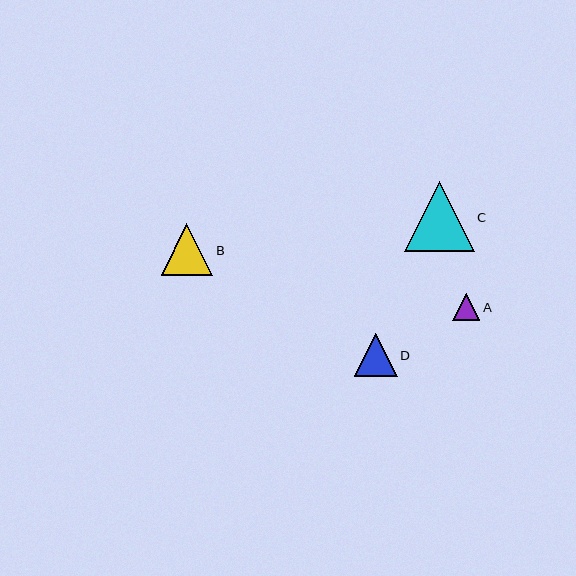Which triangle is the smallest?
Triangle A is the smallest with a size of approximately 27 pixels.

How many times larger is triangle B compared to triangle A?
Triangle B is approximately 1.9 times the size of triangle A.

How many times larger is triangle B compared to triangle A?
Triangle B is approximately 1.9 times the size of triangle A.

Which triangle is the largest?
Triangle C is the largest with a size of approximately 69 pixels.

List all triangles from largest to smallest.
From largest to smallest: C, B, D, A.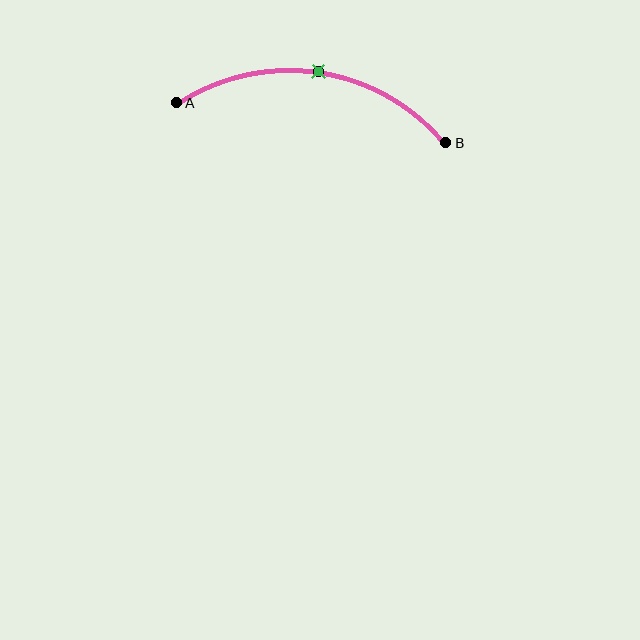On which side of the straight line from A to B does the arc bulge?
The arc bulges above the straight line connecting A and B.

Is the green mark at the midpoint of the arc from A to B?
Yes. The green mark lies on the arc at equal arc-length from both A and B — it is the arc midpoint.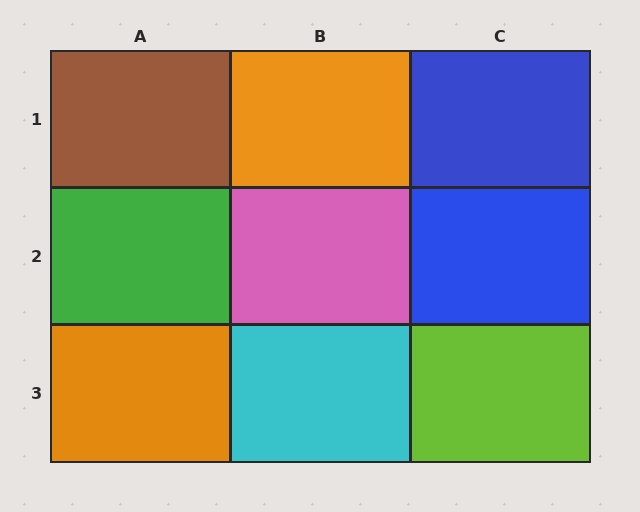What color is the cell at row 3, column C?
Lime.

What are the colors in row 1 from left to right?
Brown, orange, blue.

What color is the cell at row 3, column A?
Orange.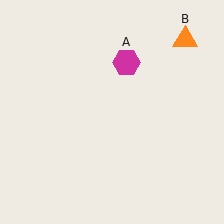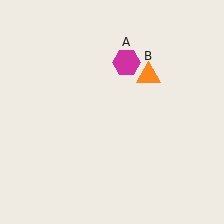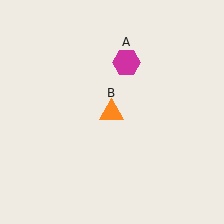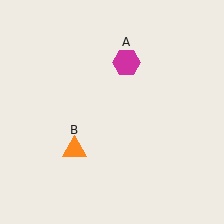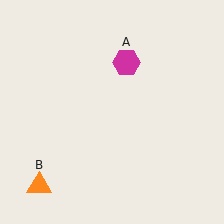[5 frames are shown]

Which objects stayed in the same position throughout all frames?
Magenta hexagon (object A) remained stationary.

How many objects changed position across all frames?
1 object changed position: orange triangle (object B).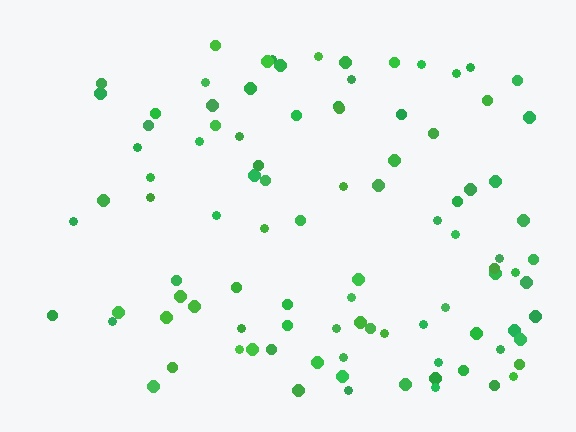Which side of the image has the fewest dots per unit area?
The left.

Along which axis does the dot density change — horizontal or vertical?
Horizontal.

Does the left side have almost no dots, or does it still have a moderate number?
Still a moderate number, just noticeably fewer than the right.